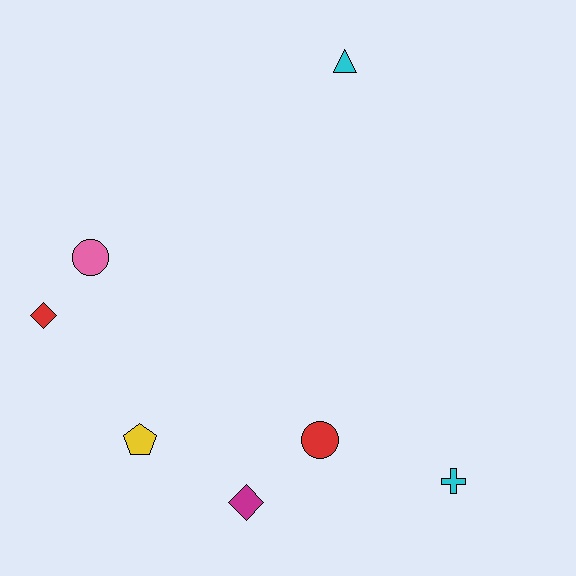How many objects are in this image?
There are 7 objects.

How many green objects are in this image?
There are no green objects.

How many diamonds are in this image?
There are 2 diamonds.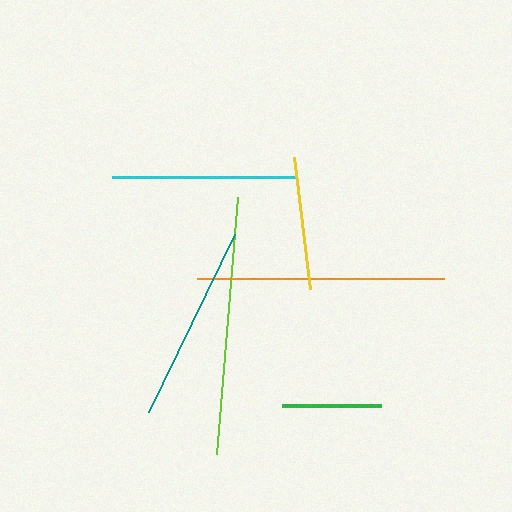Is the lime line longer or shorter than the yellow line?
The lime line is longer than the yellow line.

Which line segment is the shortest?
The green line is the shortest at approximately 98 pixels.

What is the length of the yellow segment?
The yellow segment is approximately 134 pixels long.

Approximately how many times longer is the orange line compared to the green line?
The orange line is approximately 2.5 times the length of the green line.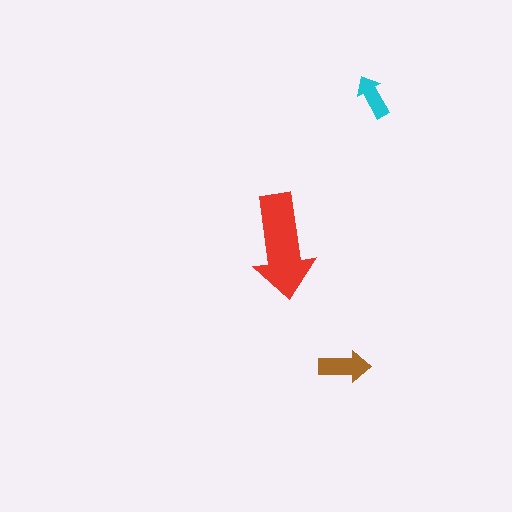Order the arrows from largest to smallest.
the red one, the brown one, the cyan one.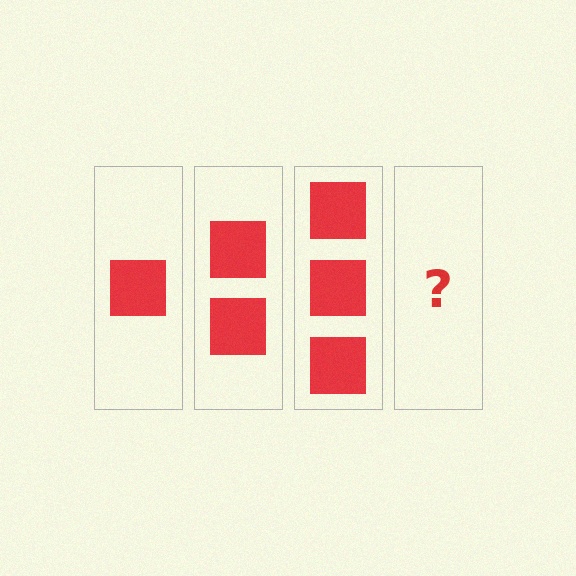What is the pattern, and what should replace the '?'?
The pattern is that each step adds one more square. The '?' should be 4 squares.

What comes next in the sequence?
The next element should be 4 squares.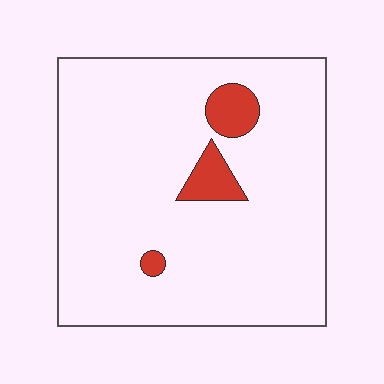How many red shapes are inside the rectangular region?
3.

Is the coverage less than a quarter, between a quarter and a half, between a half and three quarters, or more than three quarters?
Less than a quarter.